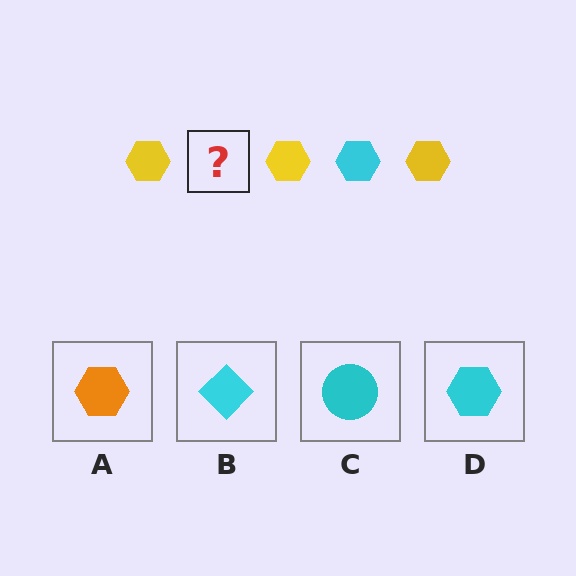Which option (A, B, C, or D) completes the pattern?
D.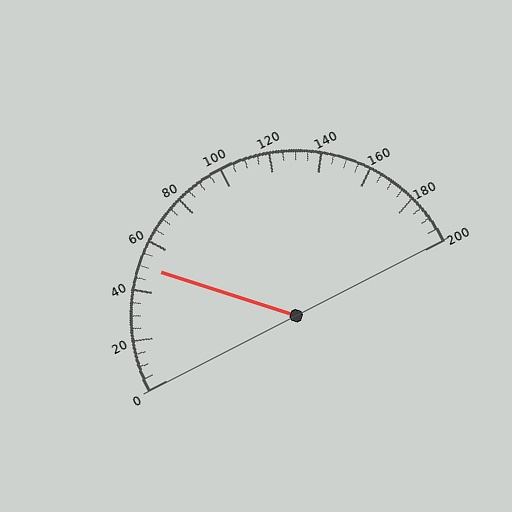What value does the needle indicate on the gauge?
The needle indicates approximately 50.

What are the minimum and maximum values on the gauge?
The gauge ranges from 0 to 200.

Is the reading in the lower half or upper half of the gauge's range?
The reading is in the lower half of the range (0 to 200).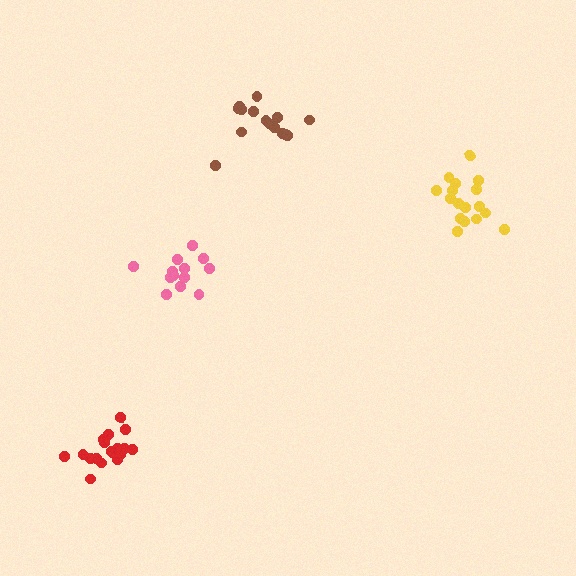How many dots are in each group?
Group 1: 13 dots, Group 2: 19 dots, Group 3: 17 dots, Group 4: 15 dots (64 total).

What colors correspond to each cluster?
The clusters are colored: pink, red, yellow, brown.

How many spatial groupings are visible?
There are 4 spatial groupings.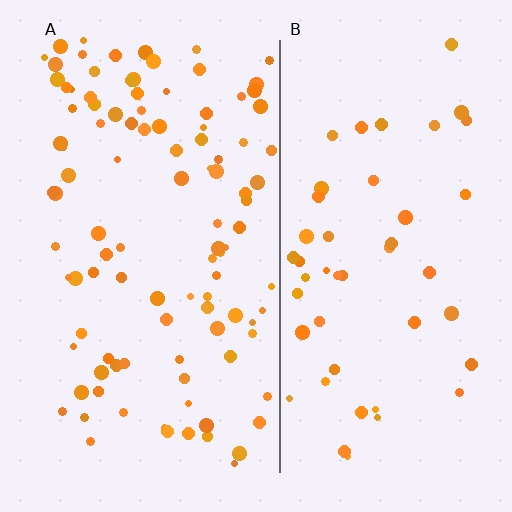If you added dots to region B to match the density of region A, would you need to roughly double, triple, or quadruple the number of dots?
Approximately double.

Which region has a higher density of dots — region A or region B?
A (the left).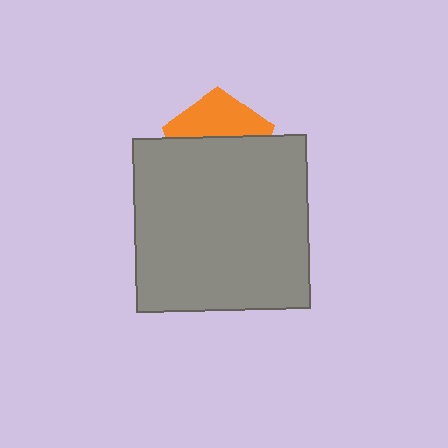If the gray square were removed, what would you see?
You would see the complete orange pentagon.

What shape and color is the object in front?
The object in front is a gray square.